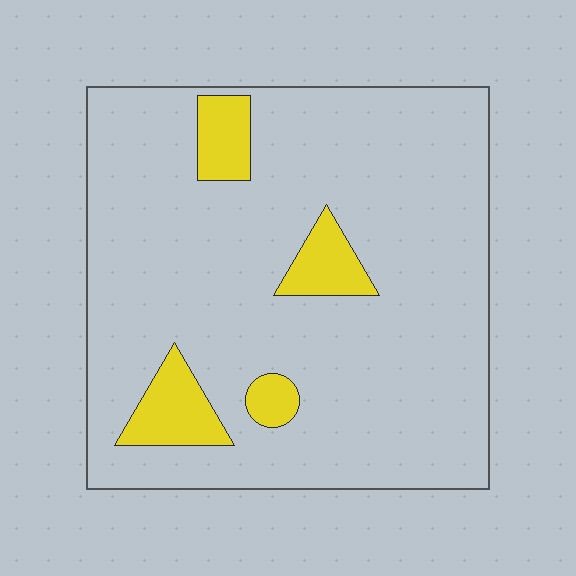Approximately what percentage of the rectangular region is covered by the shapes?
Approximately 10%.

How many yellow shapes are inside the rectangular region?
4.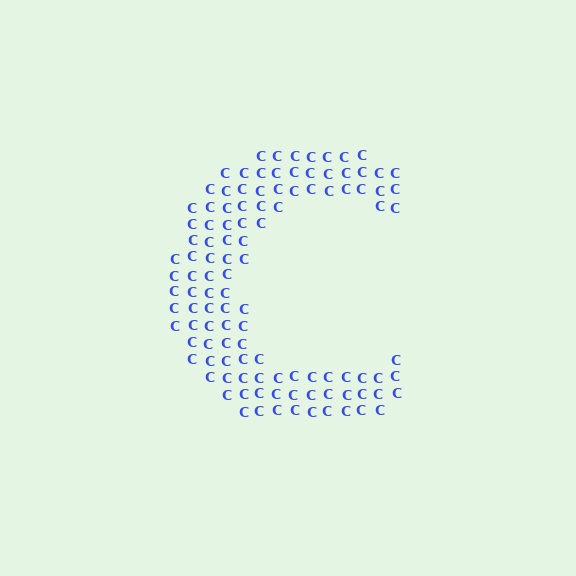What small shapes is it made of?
It is made of small letter C's.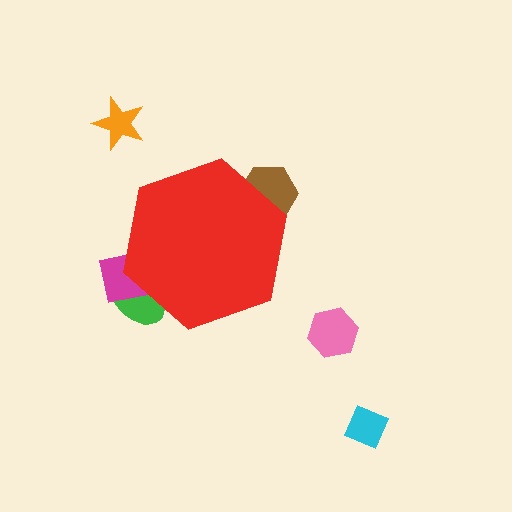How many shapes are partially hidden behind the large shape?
3 shapes are partially hidden.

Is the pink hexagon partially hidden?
No, the pink hexagon is fully visible.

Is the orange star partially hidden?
No, the orange star is fully visible.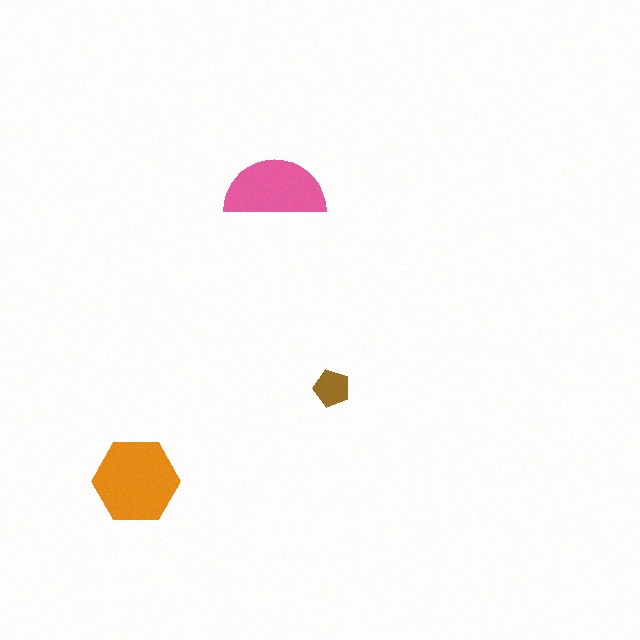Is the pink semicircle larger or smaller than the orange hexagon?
Smaller.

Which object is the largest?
The orange hexagon.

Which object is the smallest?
The brown pentagon.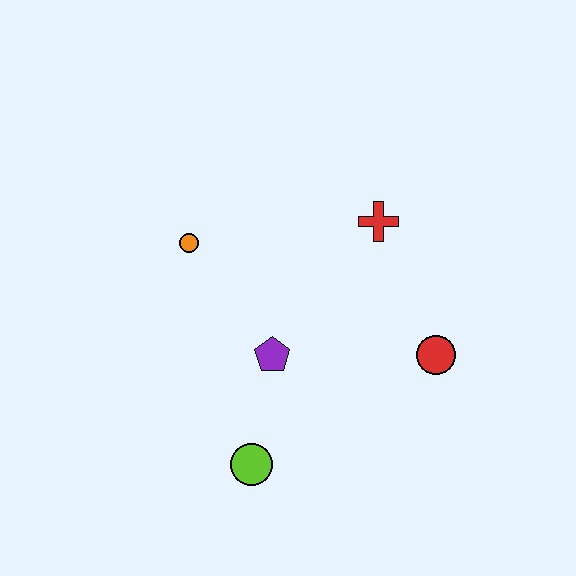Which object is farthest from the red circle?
The orange circle is farthest from the red circle.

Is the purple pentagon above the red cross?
No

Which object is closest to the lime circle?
The purple pentagon is closest to the lime circle.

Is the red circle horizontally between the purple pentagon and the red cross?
No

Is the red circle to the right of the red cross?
Yes